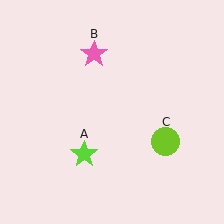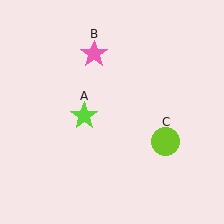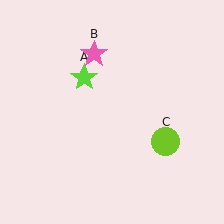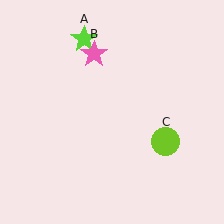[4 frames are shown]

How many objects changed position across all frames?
1 object changed position: lime star (object A).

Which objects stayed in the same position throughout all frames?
Pink star (object B) and lime circle (object C) remained stationary.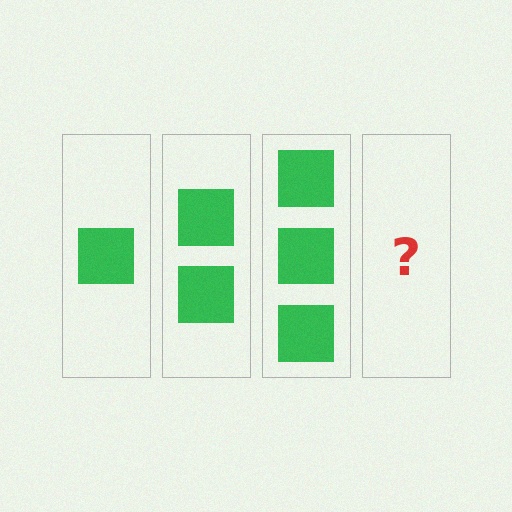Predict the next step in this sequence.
The next step is 4 squares.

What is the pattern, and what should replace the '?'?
The pattern is that each step adds one more square. The '?' should be 4 squares.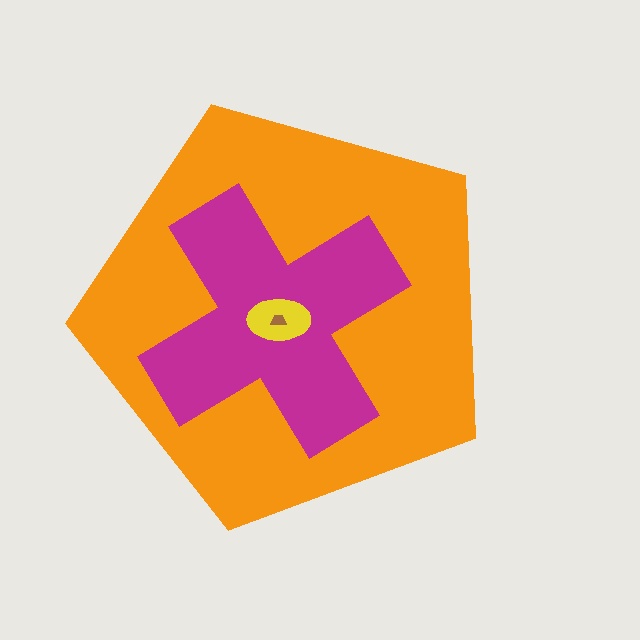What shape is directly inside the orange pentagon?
The magenta cross.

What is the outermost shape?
The orange pentagon.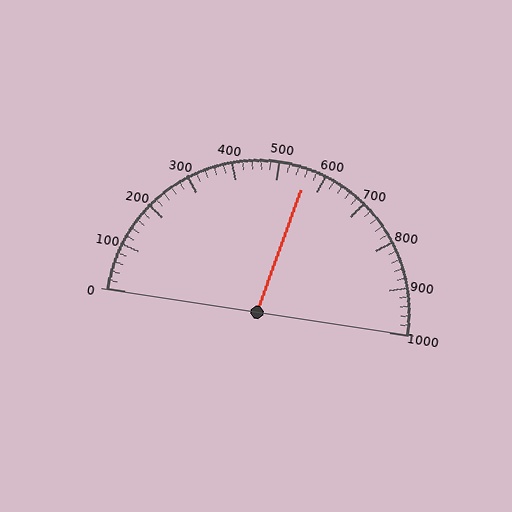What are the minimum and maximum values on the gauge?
The gauge ranges from 0 to 1000.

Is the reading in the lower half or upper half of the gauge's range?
The reading is in the upper half of the range (0 to 1000).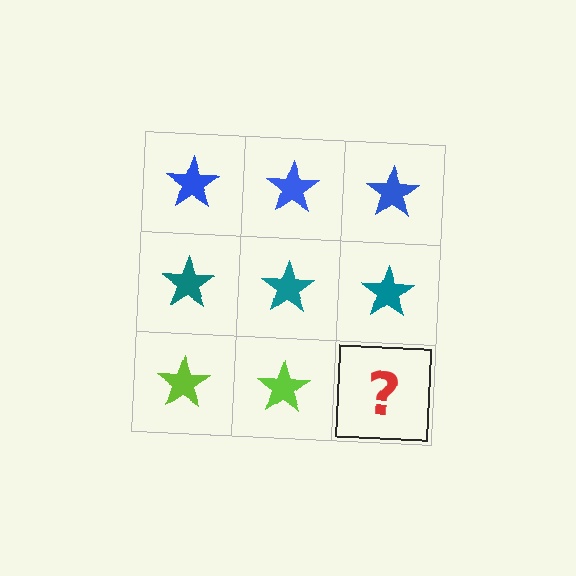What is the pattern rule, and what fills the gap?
The rule is that each row has a consistent color. The gap should be filled with a lime star.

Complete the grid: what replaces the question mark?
The question mark should be replaced with a lime star.